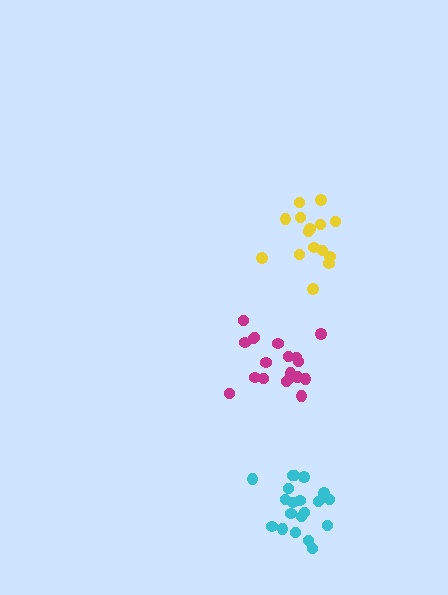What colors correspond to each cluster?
The clusters are colored: yellow, magenta, cyan.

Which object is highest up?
The yellow cluster is topmost.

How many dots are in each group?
Group 1: 15 dots, Group 2: 19 dots, Group 3: 21 dots (55 total).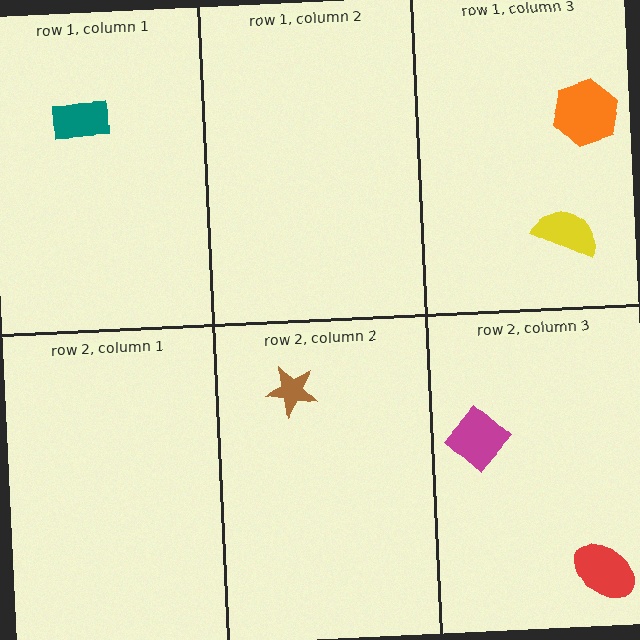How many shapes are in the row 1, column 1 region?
1.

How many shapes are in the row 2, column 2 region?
1.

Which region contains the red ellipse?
The row 2, column 3 region.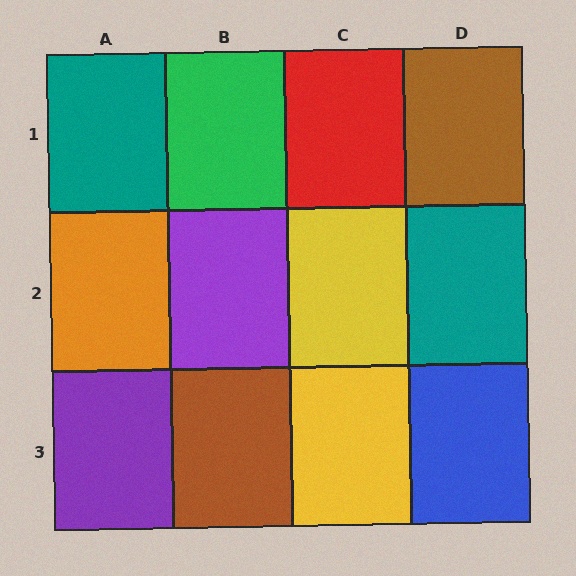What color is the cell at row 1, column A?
Teal.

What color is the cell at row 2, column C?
Yellow.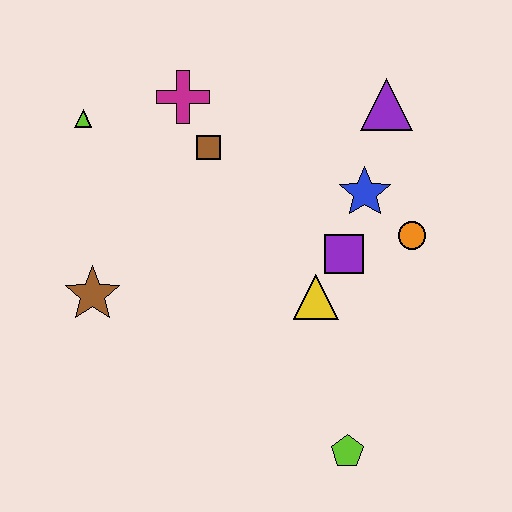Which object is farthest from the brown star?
The purple triangle is farthest from the brown star.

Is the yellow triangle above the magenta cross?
No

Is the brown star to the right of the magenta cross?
No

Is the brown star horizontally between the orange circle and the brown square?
No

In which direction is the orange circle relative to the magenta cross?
The orange circle is to the right of the magenta cross.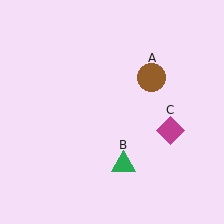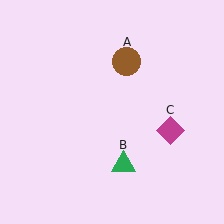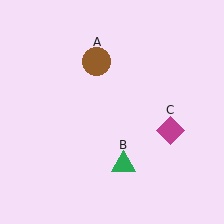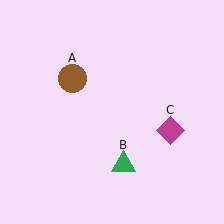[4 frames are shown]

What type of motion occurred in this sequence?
The brown circle (object A) rotated counterclockwise around the center of the scene.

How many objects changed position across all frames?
1 object changed position: brown circle (object A).